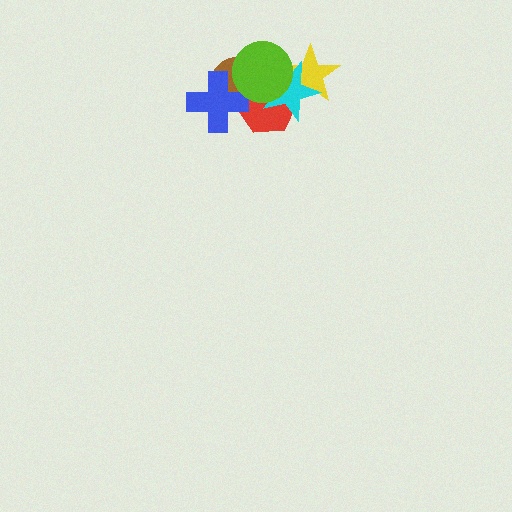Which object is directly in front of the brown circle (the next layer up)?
The red hexagon is directly in front of the brown circle.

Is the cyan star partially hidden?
Yes, it is partially covered by another shape.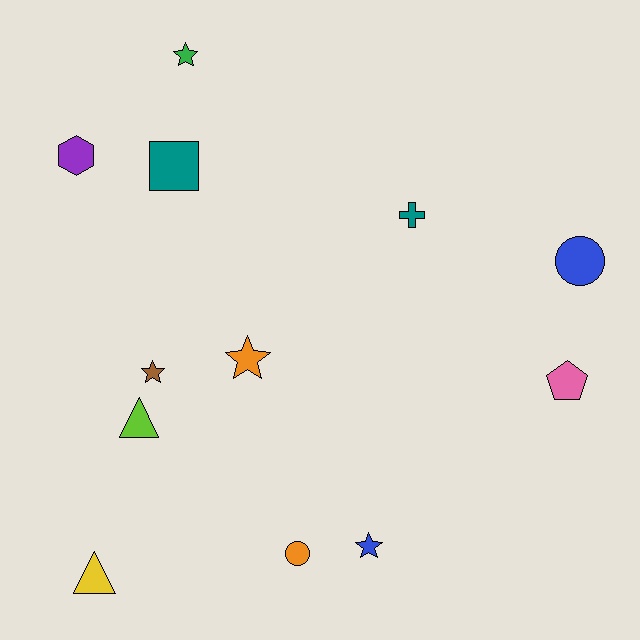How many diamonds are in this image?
There are no diamonds.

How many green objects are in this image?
There is 1 green object.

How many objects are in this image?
There are 12 objects.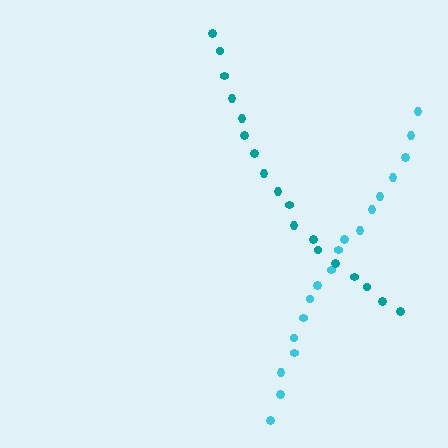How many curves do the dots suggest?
There are 2 distinct paths.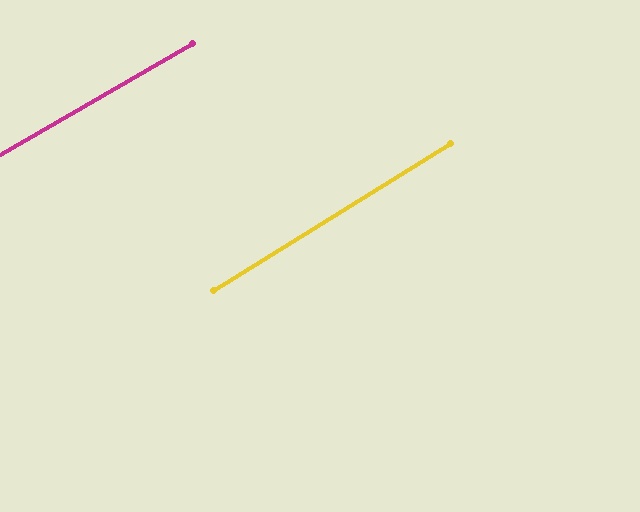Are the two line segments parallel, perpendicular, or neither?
Parallel — their directions differ by only 1.7°.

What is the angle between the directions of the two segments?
Approximately 2 degrees.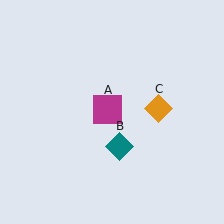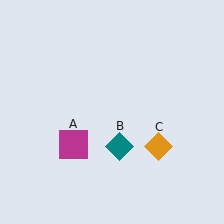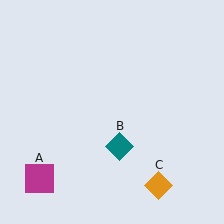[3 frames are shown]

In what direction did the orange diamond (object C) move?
The orange diamond (object C) moved down.